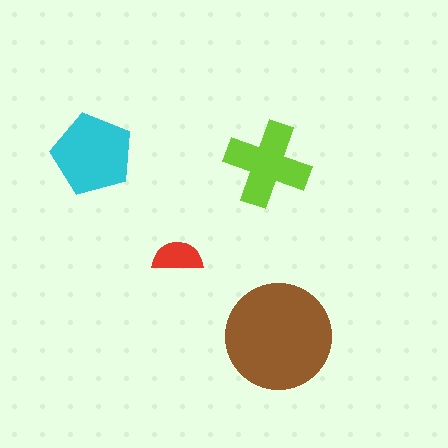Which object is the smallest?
The red semicircle.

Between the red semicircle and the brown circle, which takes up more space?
The brown circle.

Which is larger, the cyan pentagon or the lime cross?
The cyan pentagon.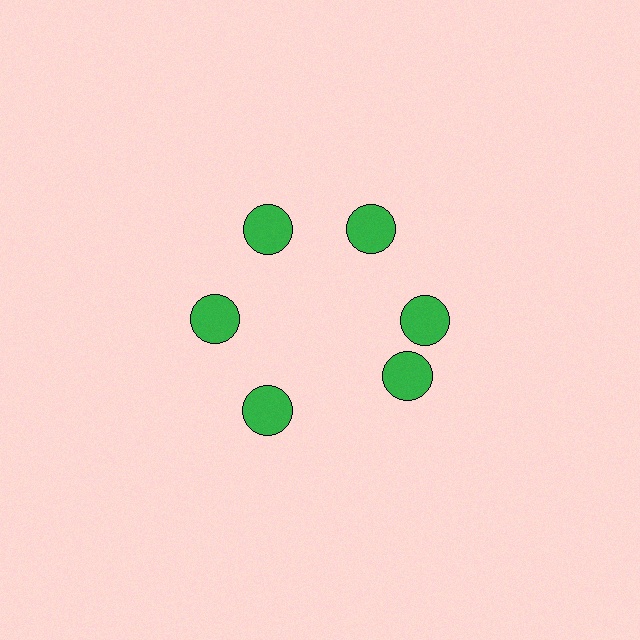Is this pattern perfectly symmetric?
No. The 6 green circles are arranged in a ring, but one element near the 5 o'clock position is rotated out of alignment along the ring, breaking the 6-fold rotational symmetry.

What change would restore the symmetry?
The symmetry would be restored by rotating it back into even spacing with its neighbors so that all 6 circles sit at equal angles and equal distance from the center.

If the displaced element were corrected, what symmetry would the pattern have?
It would have 6-fold rotational symmetry — the pattern would map onto itself every 60 degrees.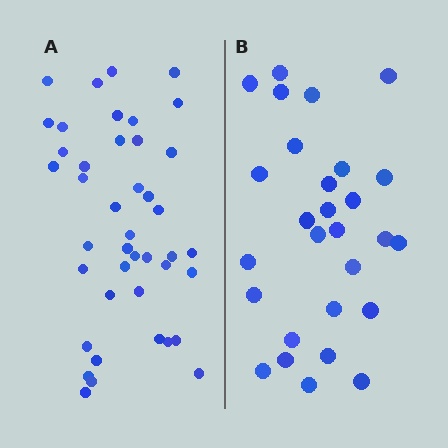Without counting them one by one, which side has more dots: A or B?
Region A (the left region) has more dots.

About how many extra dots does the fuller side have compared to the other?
Region A has approximately 15 more dots than region B.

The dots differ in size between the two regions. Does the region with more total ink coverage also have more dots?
No. Region B has more total ink coverage because its dots are larger, but region A actually contains more individual dots. Total area can be misleading — the number of items is what matters here.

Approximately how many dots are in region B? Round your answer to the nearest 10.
About 30 dots. (The exact count is 28, which rounds to 30.)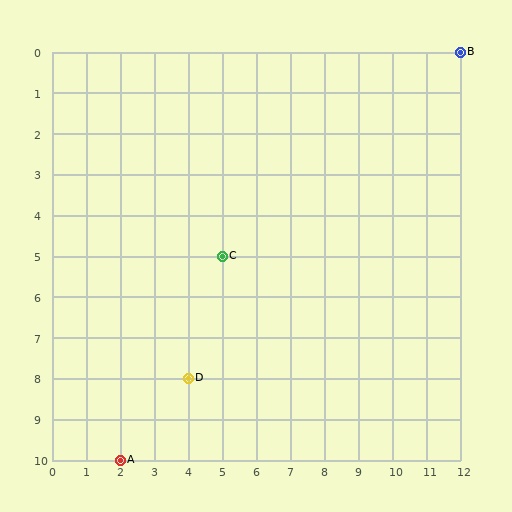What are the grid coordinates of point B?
Point B is at grid coordinates (12, 0).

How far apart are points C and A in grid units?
Points C and A are 3 columns and 5 rows apart (about 5.8 grid units diagonally).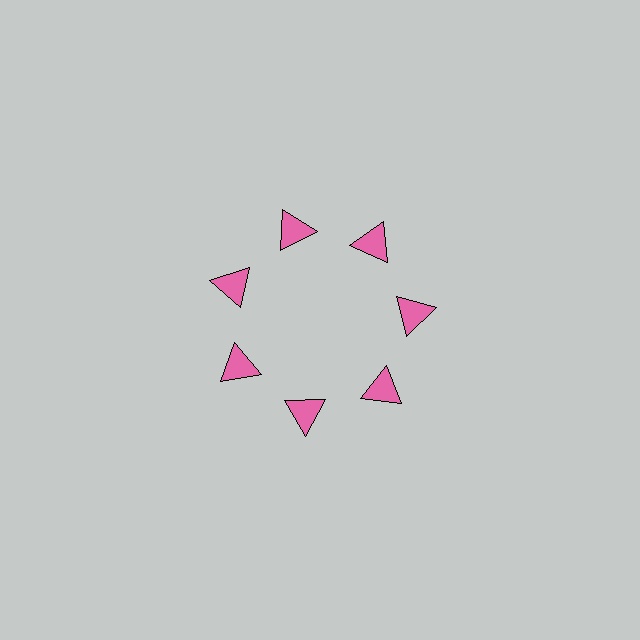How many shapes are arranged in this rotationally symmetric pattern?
There are 7 shapes, arranged in 7 groups of 1.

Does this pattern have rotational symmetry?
Yes, this pattern has 7-fold rotational symmetry. It looks the same after rotating 51 degrees around the center.